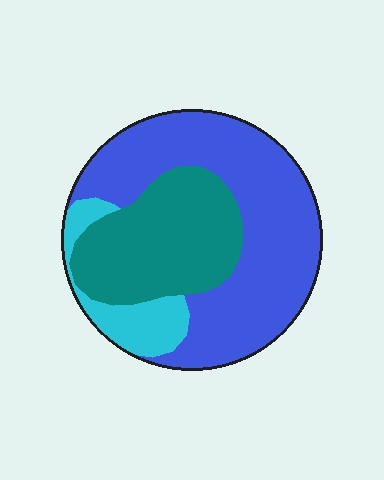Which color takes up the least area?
Cyan, at roughly 10%.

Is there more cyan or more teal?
Teal.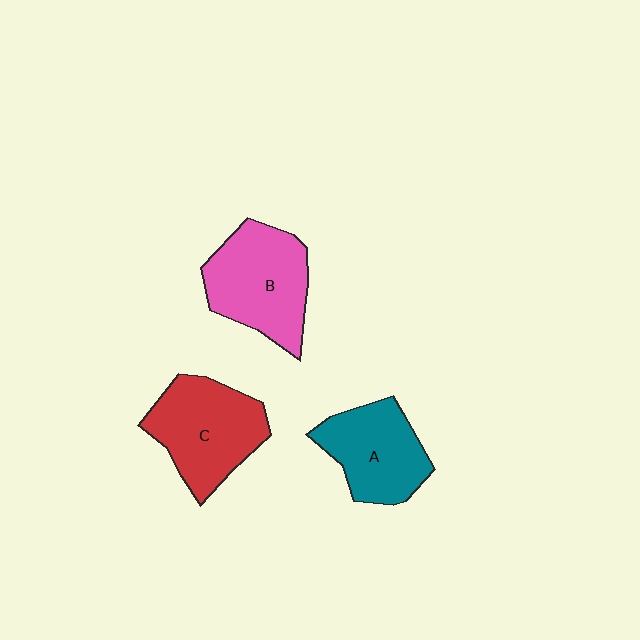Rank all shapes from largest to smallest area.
From largest to smallest: B (pink), C (red), A (teal).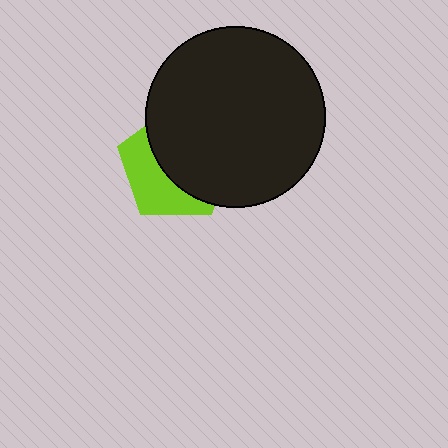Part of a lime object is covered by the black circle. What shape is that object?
It is a pentagon.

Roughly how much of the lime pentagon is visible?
A small part of it is visible (roughly 41%).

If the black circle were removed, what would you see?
You would see the complete lime pentagon.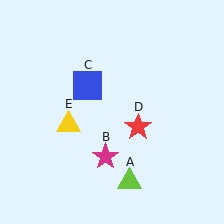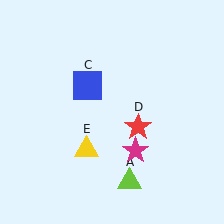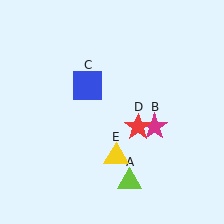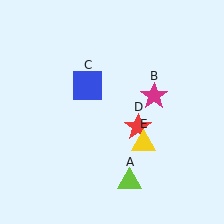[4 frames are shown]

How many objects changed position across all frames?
2 objects changed position: magenta star (object B), yellow triangle (object E).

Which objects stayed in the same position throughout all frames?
Lime triangle (object A) and blue square (object C) and red star (object D) remained stationary.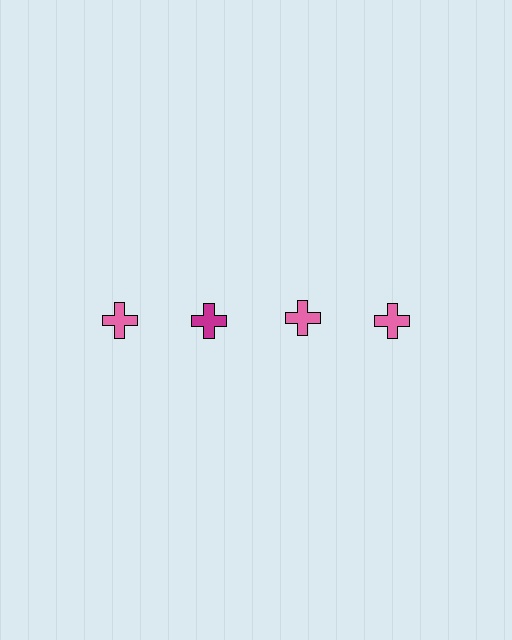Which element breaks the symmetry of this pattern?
The magenta cross in the top row, second from left column breaks the symmetry. All other shapes are pink crosses.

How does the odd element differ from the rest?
It has a different color: magenta instead of pink.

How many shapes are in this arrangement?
There are 4 shapes arranged in a grid pattern.